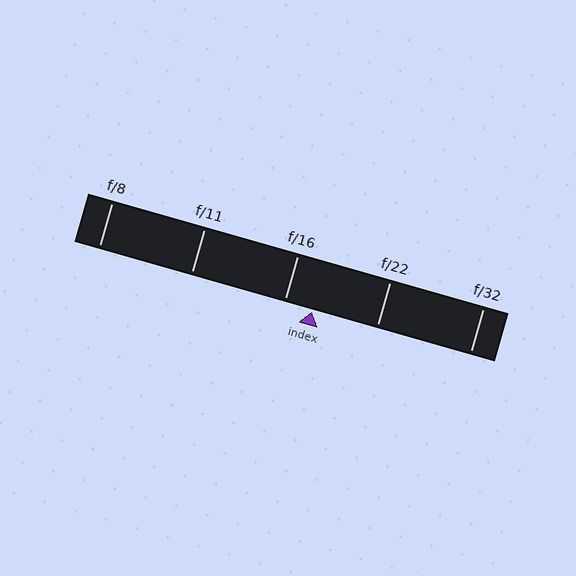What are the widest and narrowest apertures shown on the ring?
The widest aperture shown is f/8 and the narrowest is f/32.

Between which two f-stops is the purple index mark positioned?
The index mark is between f/16 and f/22.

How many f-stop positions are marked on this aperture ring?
There are 5 f-stop positions marked.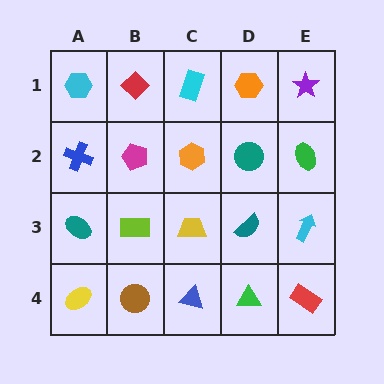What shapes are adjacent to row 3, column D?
A teal circle (row 2, column D), a green triangle (row 4, column D), a yellow trapezoid (row 3, column C), a cyan arrow (row 3, column E).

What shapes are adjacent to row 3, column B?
A magenta pentagon (row 2, column B), a brown circle (row 4, column B), a teal ellipse (row 3, column A), a yellow trapezoid (row 3, column C).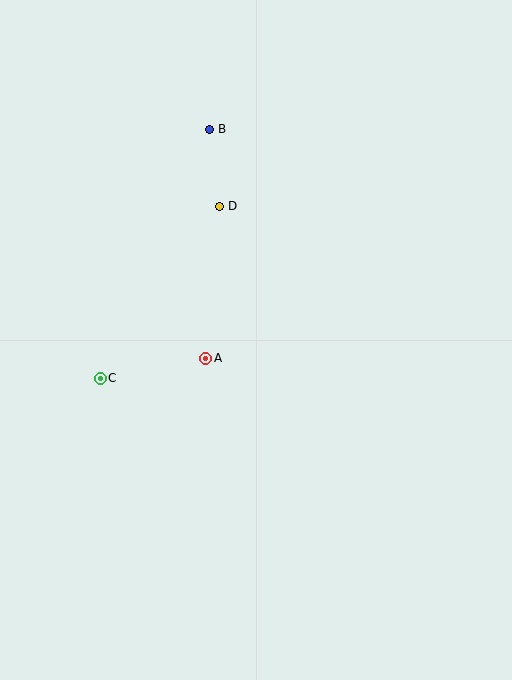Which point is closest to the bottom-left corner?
Point C is closest to the bottom-left corner.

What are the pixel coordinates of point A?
Point A is at (206, 358).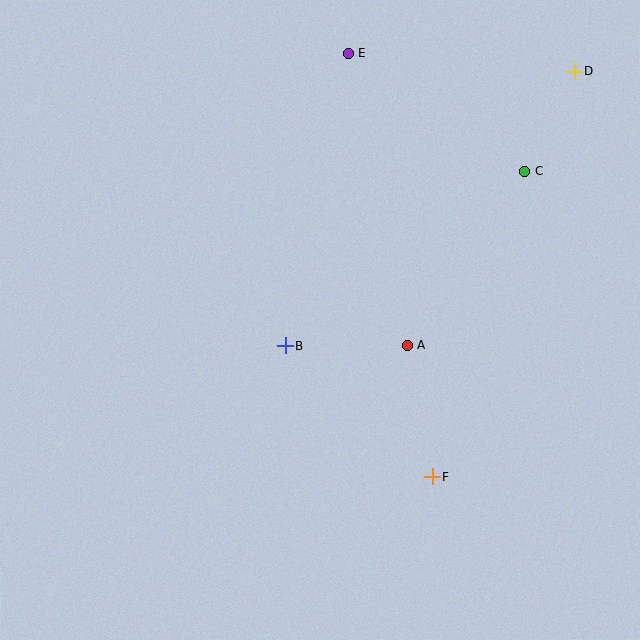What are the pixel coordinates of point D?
Point D is at (575, 72).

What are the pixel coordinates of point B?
Point B is at (285, 346).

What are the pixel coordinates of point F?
Point F is at (433, 477).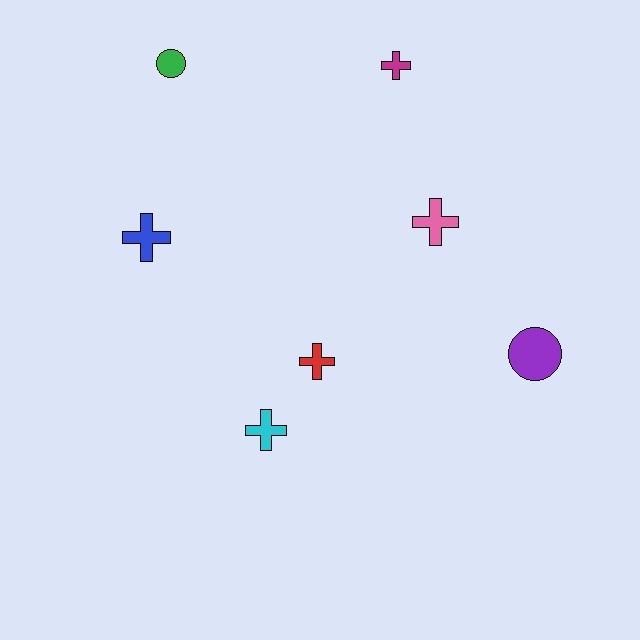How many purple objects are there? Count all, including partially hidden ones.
There is 1 purple object.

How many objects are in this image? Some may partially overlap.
There are 7 objects.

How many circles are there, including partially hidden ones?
There are 2 circles.